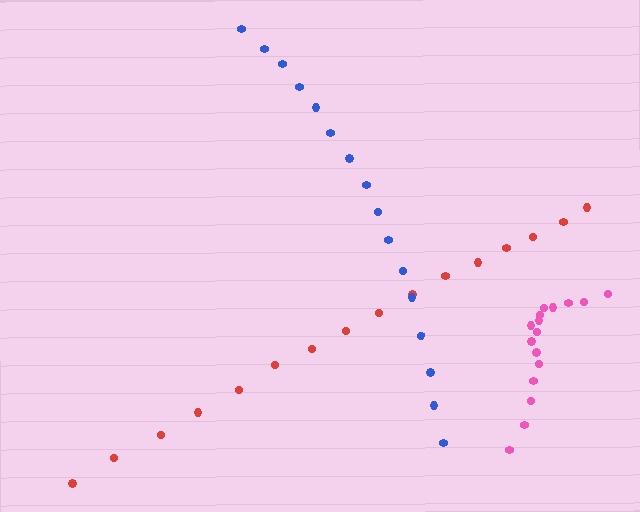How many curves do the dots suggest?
There are 3 distinct paths.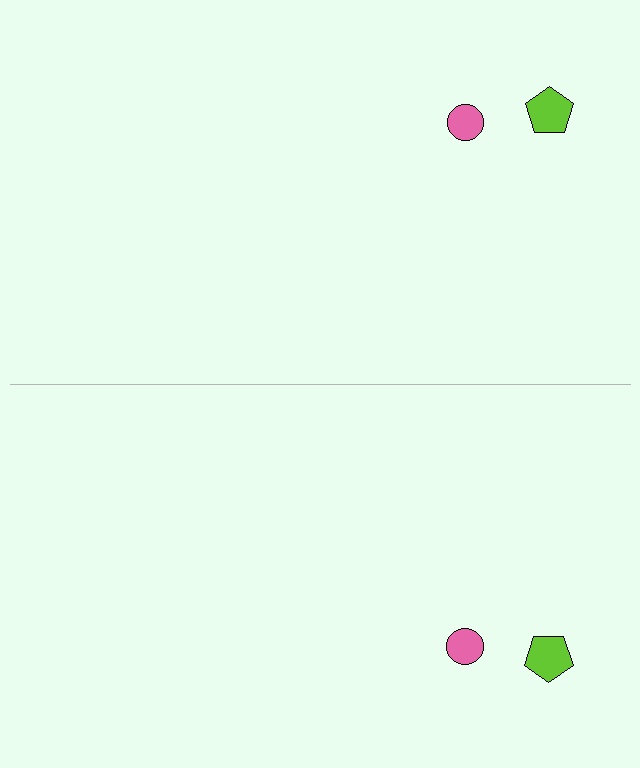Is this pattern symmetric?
Yes, this pattern has bilateral (reflection) symmetry.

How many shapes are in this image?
There are 4 shapes in this image.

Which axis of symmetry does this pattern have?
The pattern has a horizontal axis of symmetry running through the center of the image.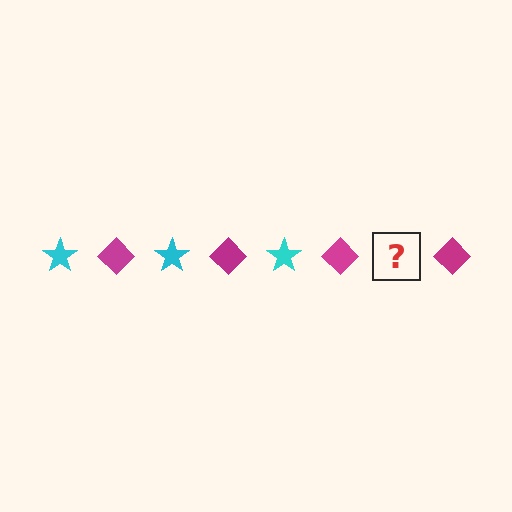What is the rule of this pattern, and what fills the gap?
The rule is that the pattern alternates between cyan star and magenta diamond. The gap should be filled with a cyan star.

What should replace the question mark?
The question mark should be replaced with a cyan star.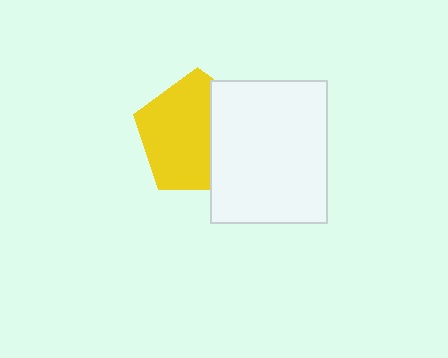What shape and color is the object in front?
The object in front is a white rectangle.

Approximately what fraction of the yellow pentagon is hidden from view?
Roughly 37% of the yellow pentagon is hidden behind the white rectangle.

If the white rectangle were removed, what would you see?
You would see the complete yellow pentagon.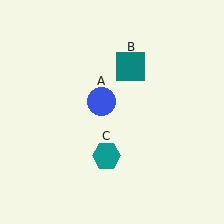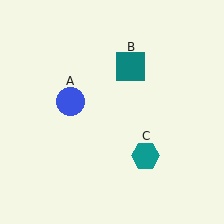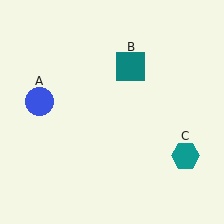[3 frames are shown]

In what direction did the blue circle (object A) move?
The blue circle (object A) moved left.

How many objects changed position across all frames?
2 objects changed position: blue circle (object A), teal hexagon (object C).